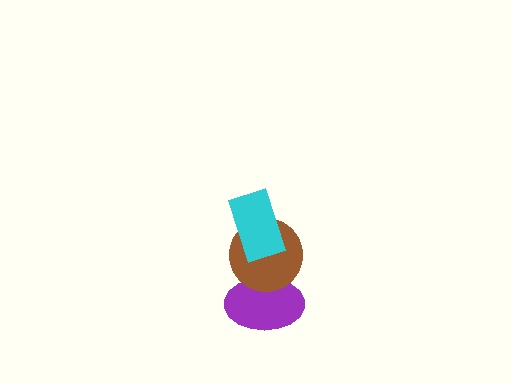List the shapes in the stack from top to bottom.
From top to bottom: the cyan rectangle, the brown circle, the purple ellipse.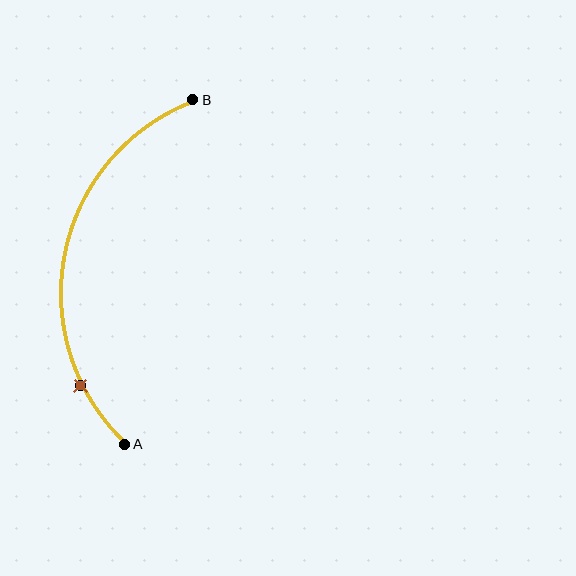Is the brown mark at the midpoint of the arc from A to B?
No. The brown mark lies on the arc but is closer to endpoint A. The arc midpoint would be at the point on the curve equidistant along the arc from both A and B.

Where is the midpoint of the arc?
The arc midpoint is the point on the curve farthest from the straight line joining A and B. It sits to the left of that line.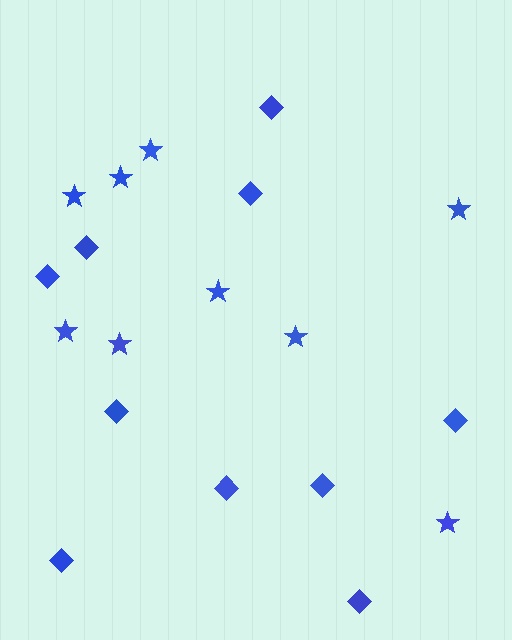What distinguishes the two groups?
There are 2 groups: one group of stars (9) and one group of diamonds (10).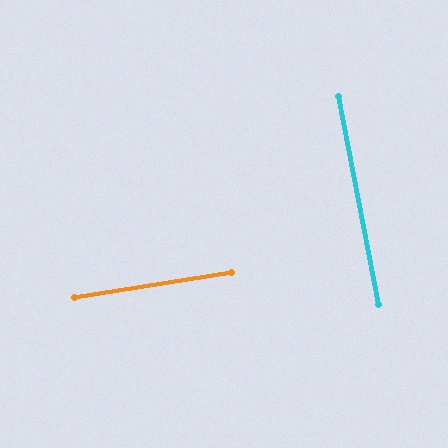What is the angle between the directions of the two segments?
Approximately 89 degrees.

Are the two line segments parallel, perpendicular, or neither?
Perpendicular — they meet at approximately 89°.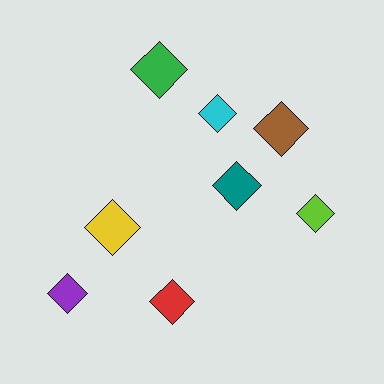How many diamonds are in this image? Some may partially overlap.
There are 8 diamonds.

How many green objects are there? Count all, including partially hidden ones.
There is 1 green object.